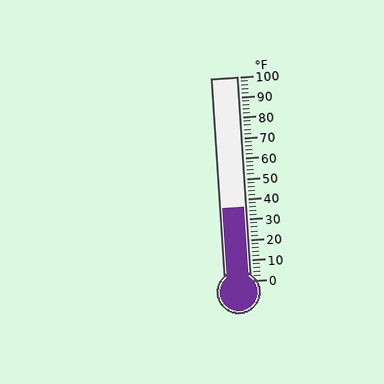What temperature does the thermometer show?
The thermometer shows approximately 36°F.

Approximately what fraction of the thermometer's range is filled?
The thermometer is filled to approximately 35% of its range.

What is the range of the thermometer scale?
The thermometer scale ranges from 0°F to 100°F.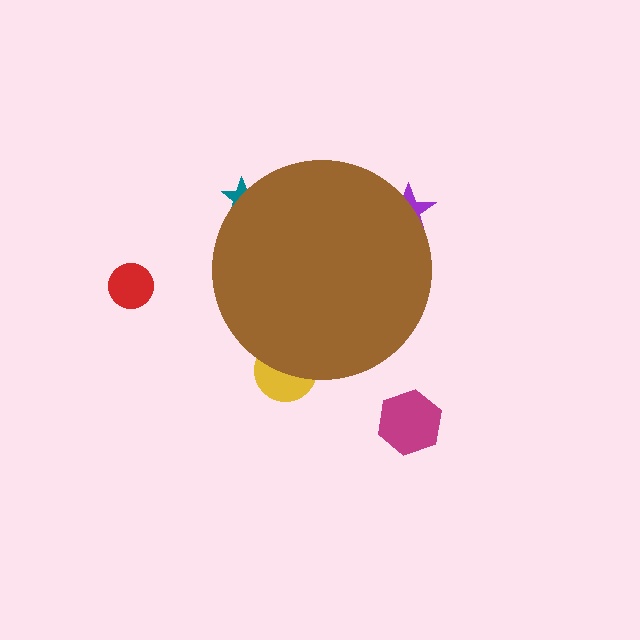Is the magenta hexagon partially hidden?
No, the magenta hexagon is fully visible.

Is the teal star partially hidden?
Yes, the teal star is partially hidden behind the brown circle.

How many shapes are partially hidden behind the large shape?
3 shapes are partially hidden.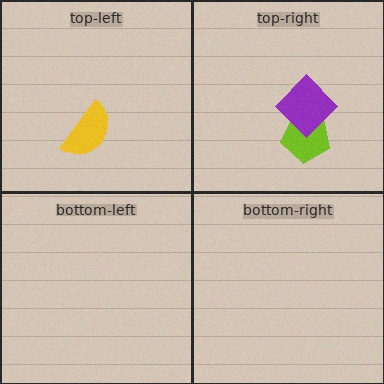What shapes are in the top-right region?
The lime pentagon, the purple diamond.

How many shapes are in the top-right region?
2.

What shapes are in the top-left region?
The yellow semicircle.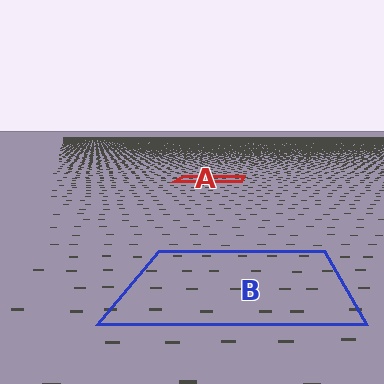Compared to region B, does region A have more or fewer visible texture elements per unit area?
Region A has more texture elements per unit area — they are packed more densely because it is farther away.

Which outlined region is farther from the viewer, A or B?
Region A is farther from the viewer — the texture elements inside it appear smaller and more densely packed.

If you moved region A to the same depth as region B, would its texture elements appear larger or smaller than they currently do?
They would appear larger. At a closer depth, the same texture elements are projected at a bigger on-screen size.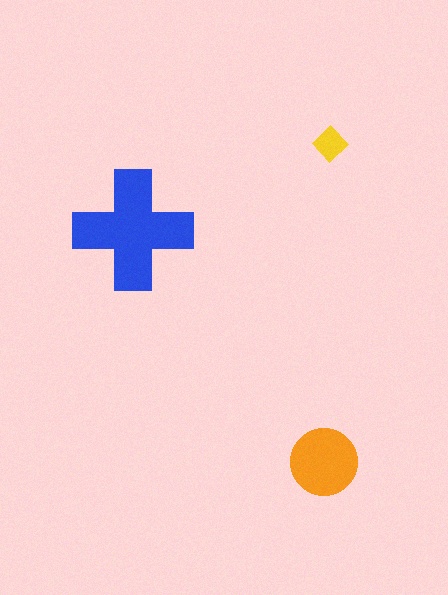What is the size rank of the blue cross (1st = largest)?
1st.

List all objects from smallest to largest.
The yellow diamond, the orange circle, the blue cross.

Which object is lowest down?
The orange circle is bottommost.